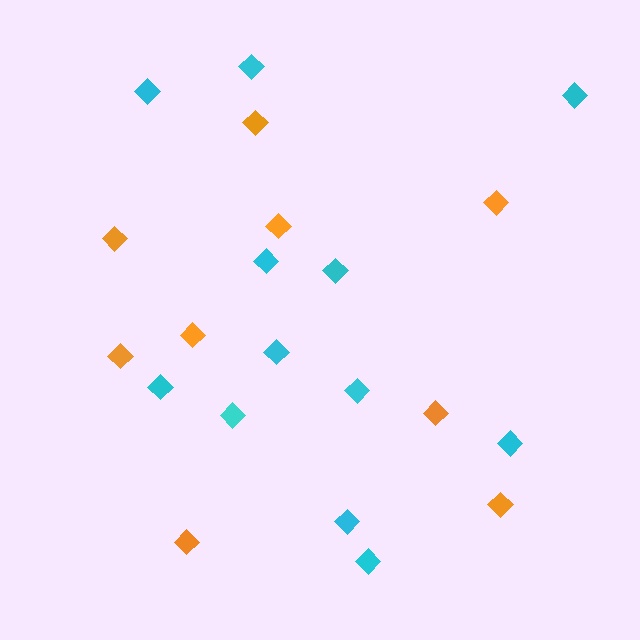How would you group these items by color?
There are 2 groups: one group of cyan diamonds (12) and one group of orange diamonds (9).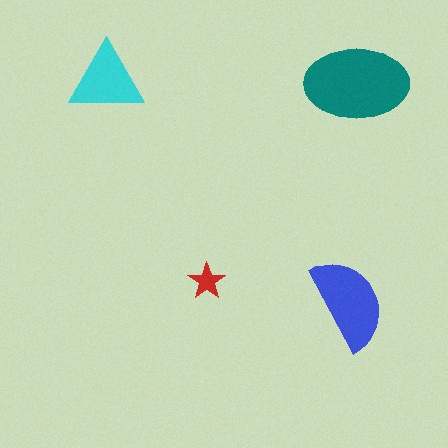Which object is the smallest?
The red star.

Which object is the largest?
The teal ellipse.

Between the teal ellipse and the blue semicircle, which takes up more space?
The teal ellipse.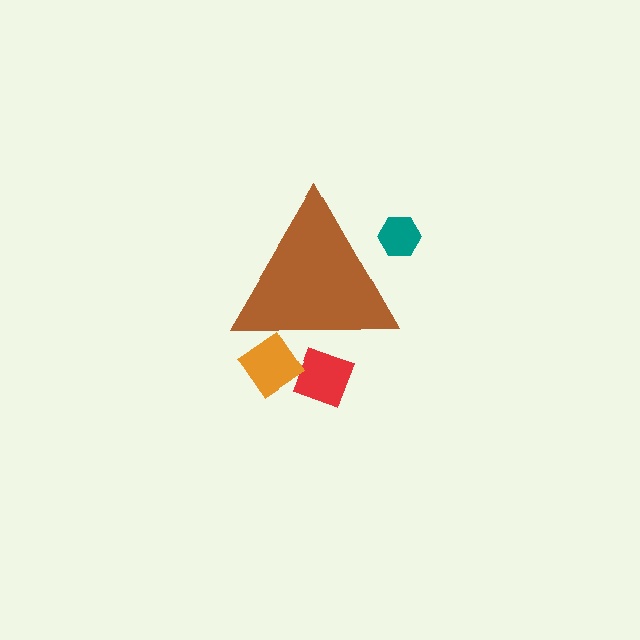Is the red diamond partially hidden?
Yes, the red diamond is partially hidden behind the brown triangle.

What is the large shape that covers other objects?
A brown triangle.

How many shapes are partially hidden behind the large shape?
3 shapes are partially hidden.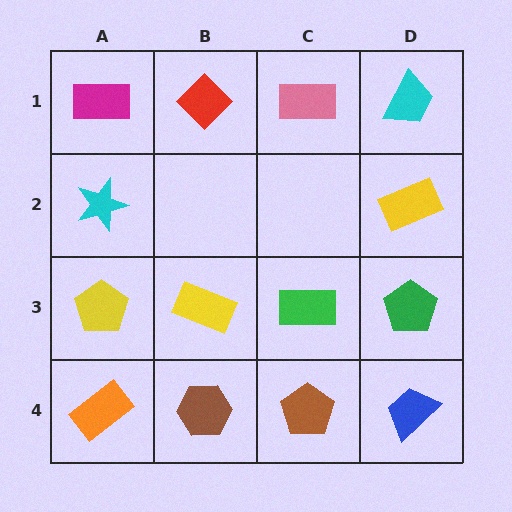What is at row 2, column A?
A cyan star.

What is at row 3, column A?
A yellow pentagon.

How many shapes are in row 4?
4 shapes.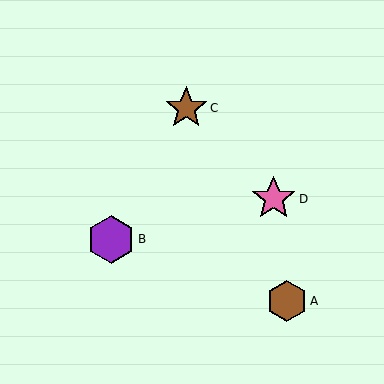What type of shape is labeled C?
Shape C is a brown star.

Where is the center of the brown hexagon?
The center of the brown hexagon is at (287, 301).